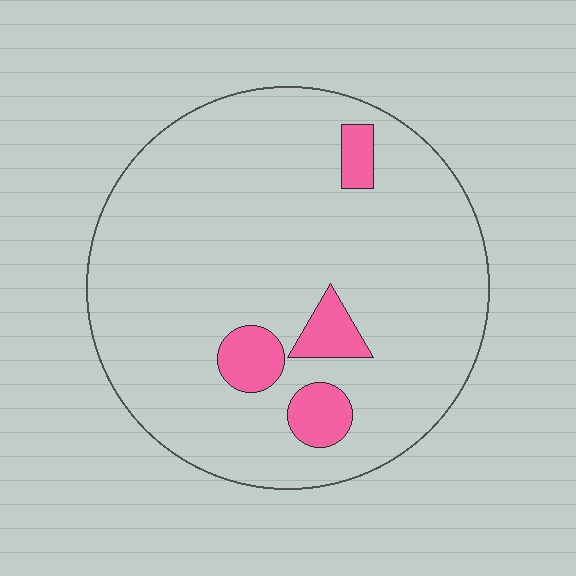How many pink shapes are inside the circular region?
4.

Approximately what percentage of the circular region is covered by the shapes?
Approximately 10%.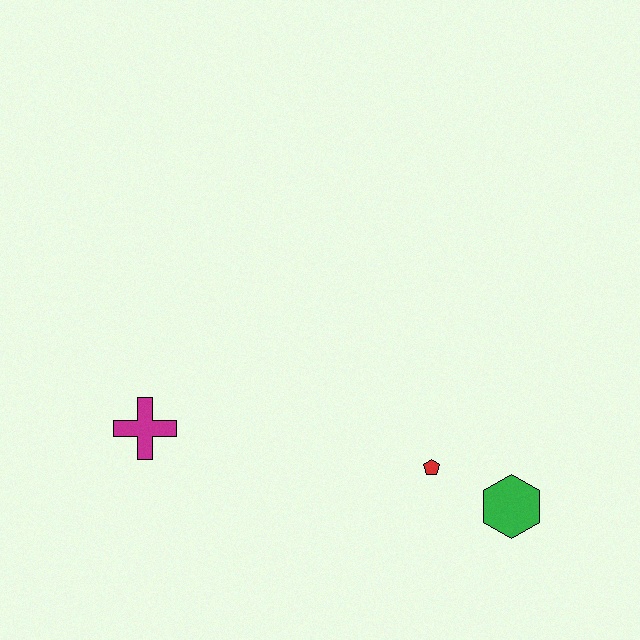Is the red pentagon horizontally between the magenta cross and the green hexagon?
Yes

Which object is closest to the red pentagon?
The green hexagon is closest to the red pentagon.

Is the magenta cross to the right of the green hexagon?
No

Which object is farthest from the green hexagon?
The magenta cross is farthest from the green hexagon.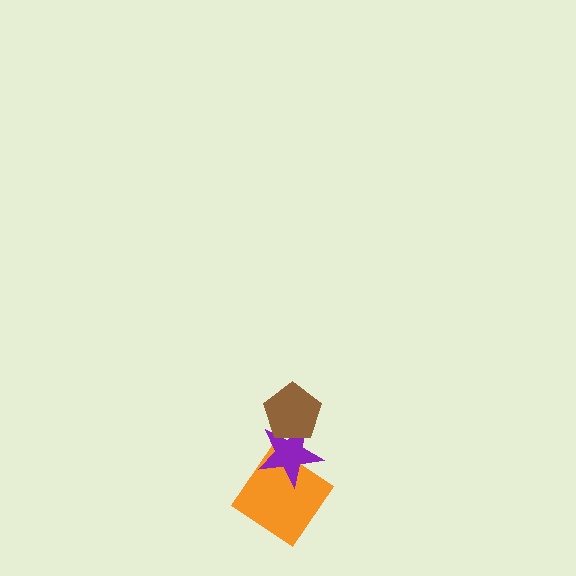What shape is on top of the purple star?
The brown pentagon is on top of the purple star.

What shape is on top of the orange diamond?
The purple star is on top of the orange diamond.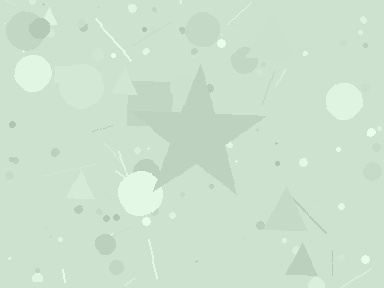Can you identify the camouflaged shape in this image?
The camouflaged shape is a star.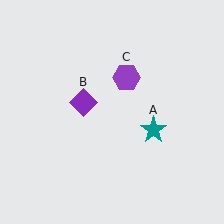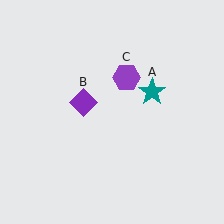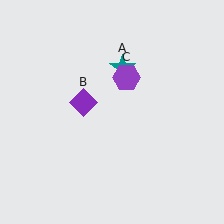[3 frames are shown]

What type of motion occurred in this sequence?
The teal star (object A) rotated counterclockwise around the center of the scene.